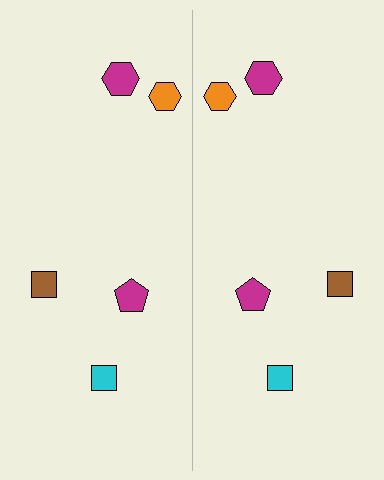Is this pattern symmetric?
Yes, this pattern has bilateral (reflection) symmetry.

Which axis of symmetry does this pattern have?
The pattern has a vertical axis of symmetry running through the center of the image.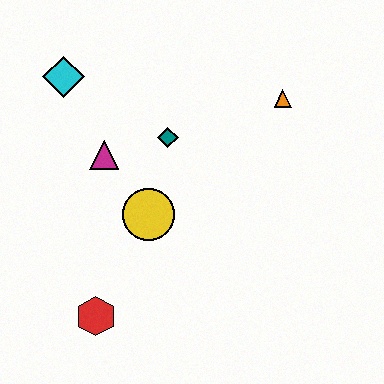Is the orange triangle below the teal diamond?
No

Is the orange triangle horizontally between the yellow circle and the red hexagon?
No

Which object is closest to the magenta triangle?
The teal diamond is closest to the magenta triangle.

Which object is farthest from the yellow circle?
The orange triangle is farthest from the yellow circle.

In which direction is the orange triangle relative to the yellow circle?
The orange triangle is to the right of the yellow circle.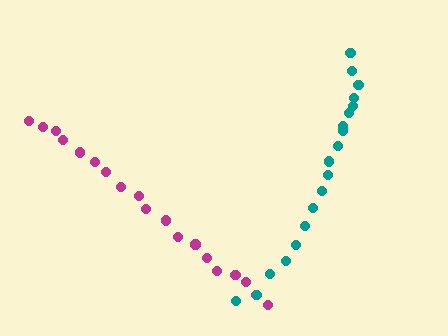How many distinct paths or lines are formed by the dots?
There are 2 distinct paths.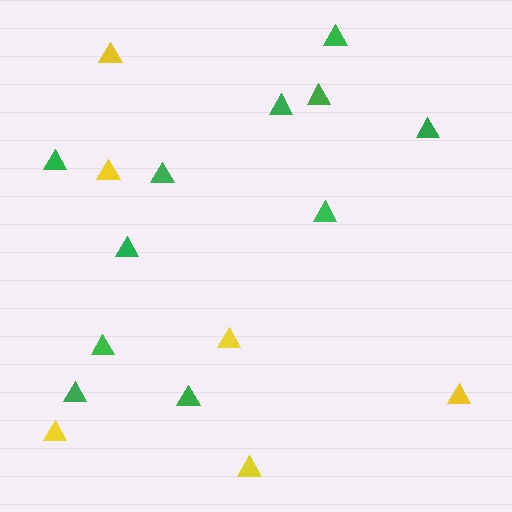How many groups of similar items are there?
There are 2 groups: one group of green triangles (11) and one group of yellow triangles (6).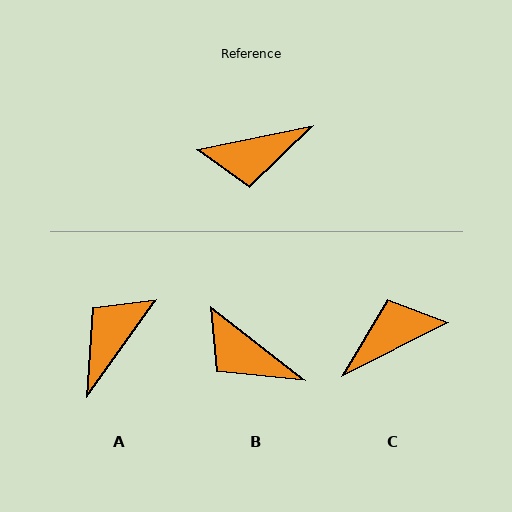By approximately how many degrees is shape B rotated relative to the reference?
Approximately 49 degrees clockwise.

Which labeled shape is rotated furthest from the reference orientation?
C, about 165 degrees away.